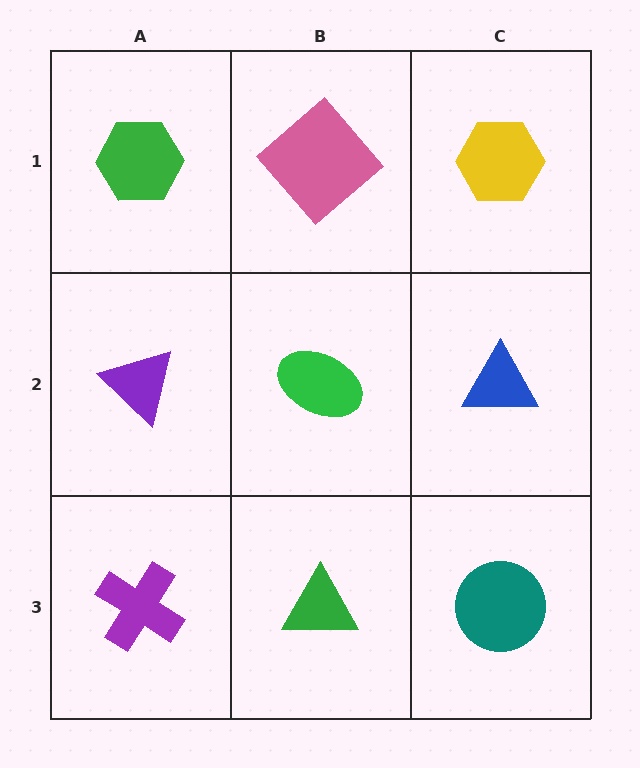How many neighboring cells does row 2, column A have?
3.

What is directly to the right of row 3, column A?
A green triangle.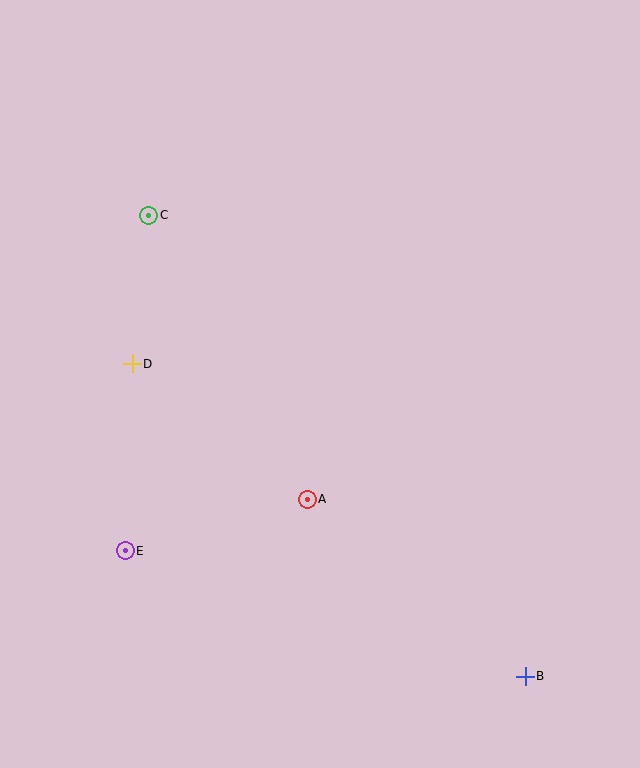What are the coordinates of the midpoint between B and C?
The midpoint between B and C is at (337, 446).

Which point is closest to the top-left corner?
Point C is closest to the top-left corner.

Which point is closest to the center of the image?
Point A at (307, 499) is closest to the center.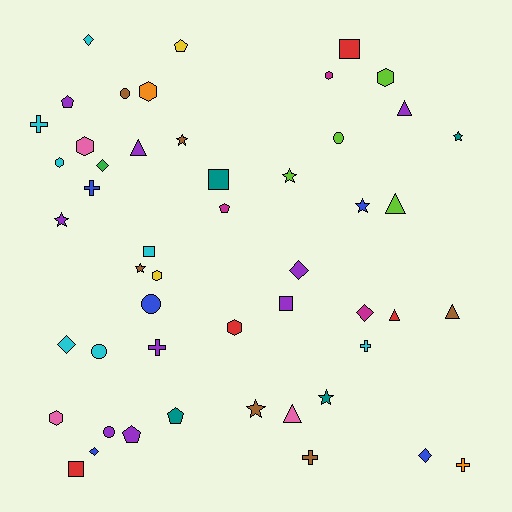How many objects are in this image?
There are 50 objects.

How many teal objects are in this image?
There are 4 teal objects.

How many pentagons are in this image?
There are 5 pentagons.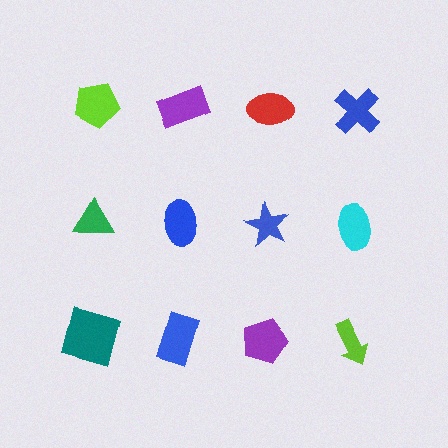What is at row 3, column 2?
A blue rectangle.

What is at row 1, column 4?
A blue cross.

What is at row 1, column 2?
A purple rectangle.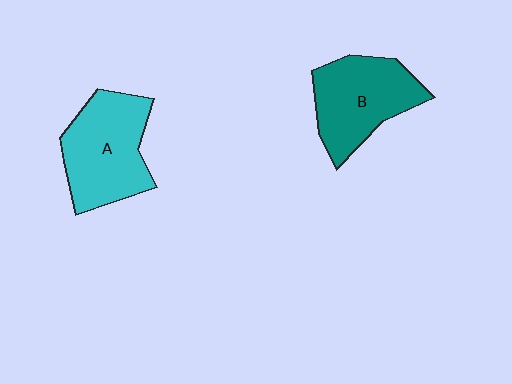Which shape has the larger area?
Shape A (cyan).